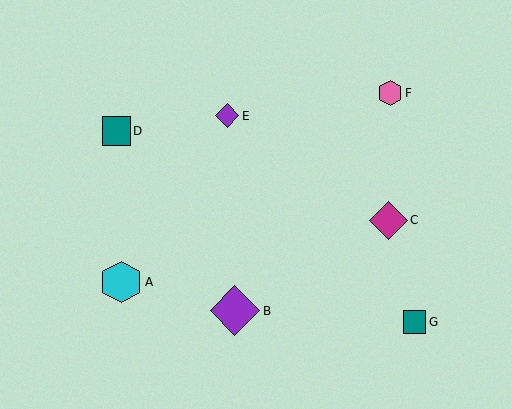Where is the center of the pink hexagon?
The center of the pink hexagon is at (390, 93).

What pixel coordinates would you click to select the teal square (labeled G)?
Click at (415, 322) to select the teal square G.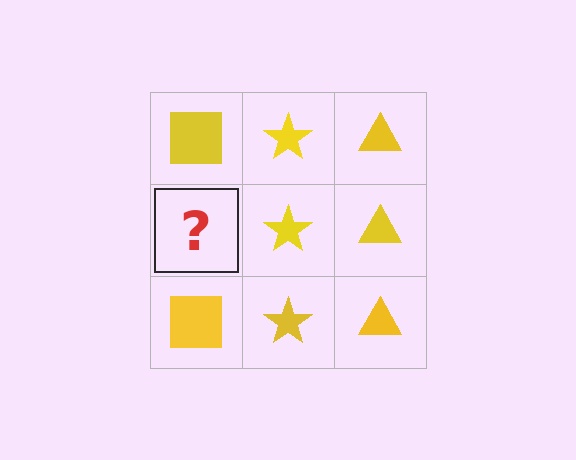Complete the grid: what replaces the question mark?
The question mark should be replaced with a yellow square.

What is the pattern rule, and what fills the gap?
The rule is that each column has a consistent shape. The gap should be filled with a yellow square.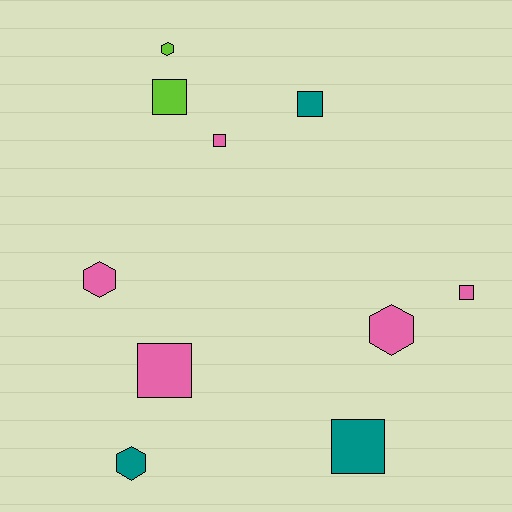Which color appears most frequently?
Pink, with 5 objects.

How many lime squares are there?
There is 1 lime square.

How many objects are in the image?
There are 10 objects.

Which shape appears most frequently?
Square, with 6 objects.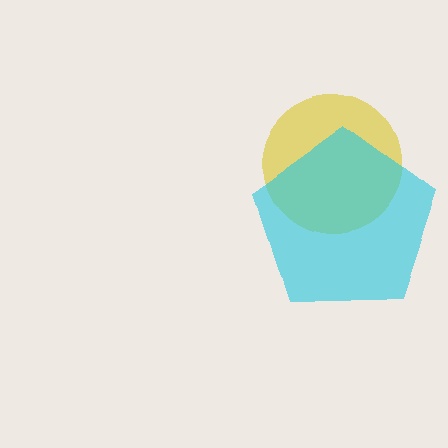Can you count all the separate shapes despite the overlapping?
Yes, there are 2 separate shapes.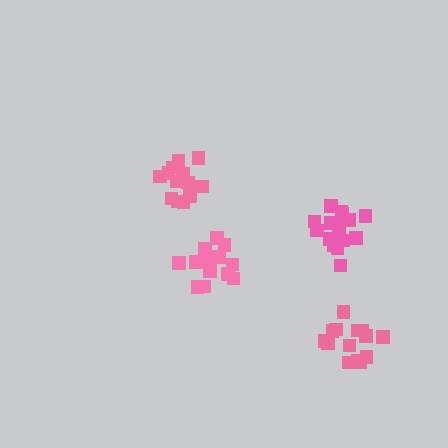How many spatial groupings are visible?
There are 4 spatial groupings.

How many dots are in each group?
Group 1: 15 dots, Group 2: 14 dots, Group 3: 14 dots, Group 4: 16 dots (59 total).